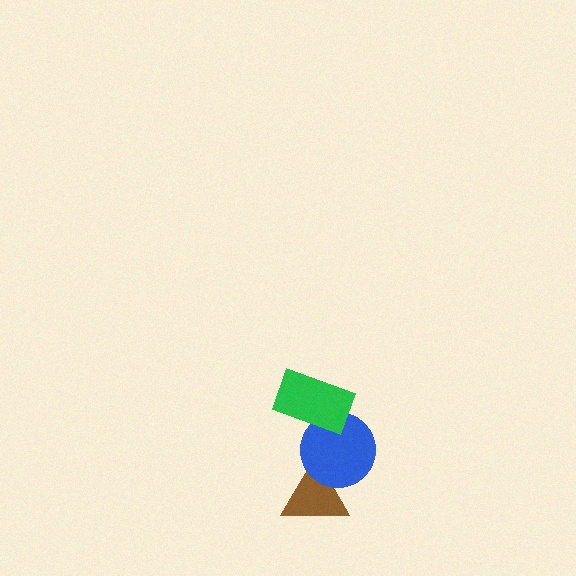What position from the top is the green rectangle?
The green rectangle is 1st from the top.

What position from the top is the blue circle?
The blue circle is 2nd from the top.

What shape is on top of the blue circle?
The green rectangle is on top of the blue circle.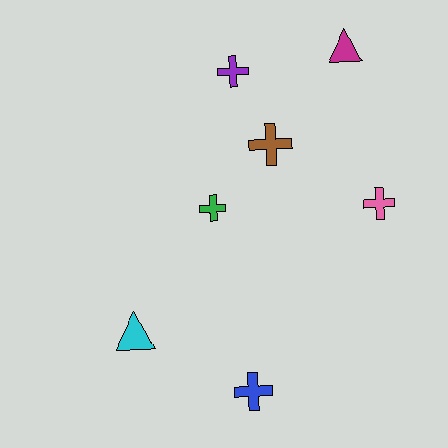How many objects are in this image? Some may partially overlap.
There are 7 objects.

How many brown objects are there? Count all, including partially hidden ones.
There is 1 brown object.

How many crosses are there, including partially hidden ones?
There are 5 crosses.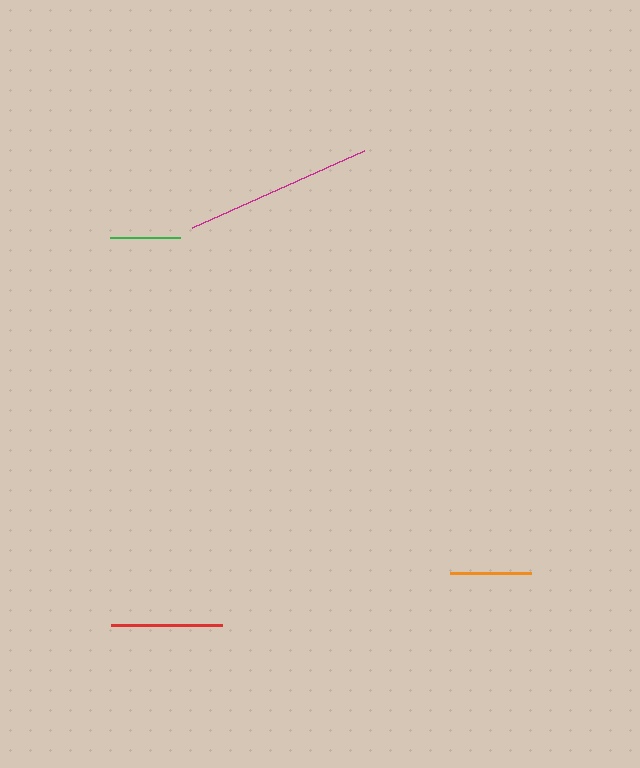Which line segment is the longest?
The magenta line is the longest at approximately 189 pixels.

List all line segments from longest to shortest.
From longest to shortest: magenta, red, orange, green.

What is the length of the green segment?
The green segment is approximately 70 pixels long.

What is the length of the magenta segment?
The magenta segment is approximately 189 pixels long.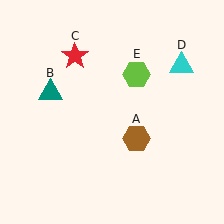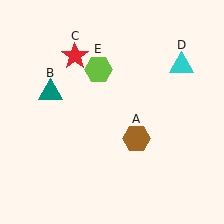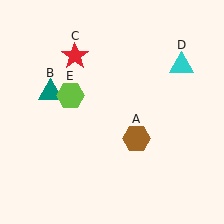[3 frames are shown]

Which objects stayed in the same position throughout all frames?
Brown hexagon (object A) and teal triangle (object B) and red star (object C) and cyan triangle (object D) remained stationary.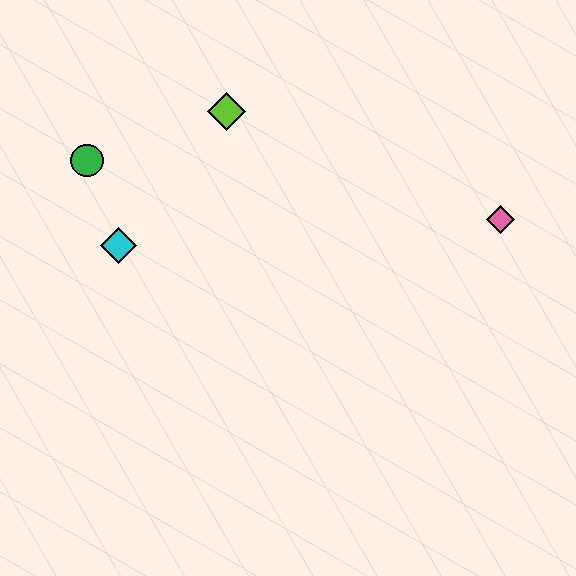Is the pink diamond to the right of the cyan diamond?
Yes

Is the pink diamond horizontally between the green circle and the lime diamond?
No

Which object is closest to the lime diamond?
The green circle is closest to the lime diamond.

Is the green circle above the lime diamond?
No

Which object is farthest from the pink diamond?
The green circle is farthest from the pink diamond.